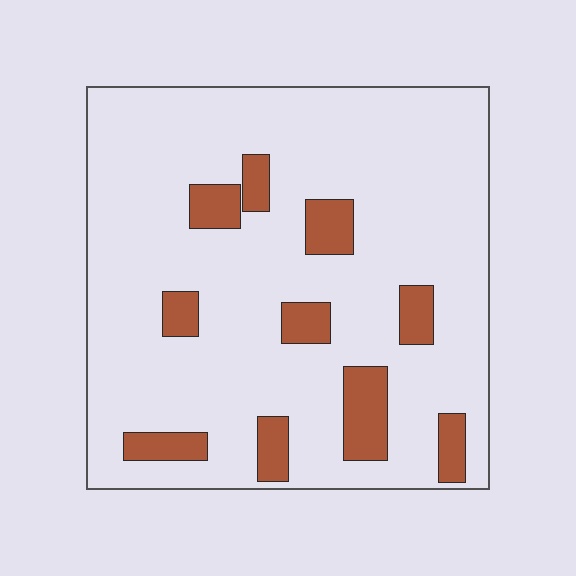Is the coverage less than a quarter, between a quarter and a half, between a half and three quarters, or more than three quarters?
Less than a quarter.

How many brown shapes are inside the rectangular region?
10.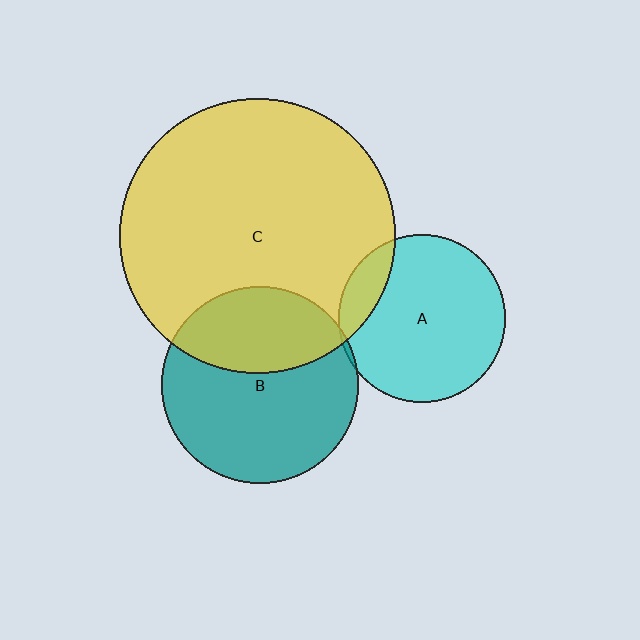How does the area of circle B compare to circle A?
Approximately 1.4 times.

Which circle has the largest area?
Circle C (yellow).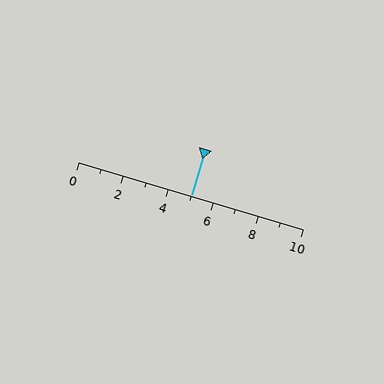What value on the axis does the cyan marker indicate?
The marker indicates approximately 5.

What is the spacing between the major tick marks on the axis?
The major ticks are spaced 2 apart.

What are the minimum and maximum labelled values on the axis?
The axis runs from 0 to 10.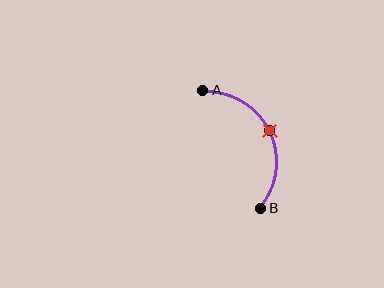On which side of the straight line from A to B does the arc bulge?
The arc bulges to the right of the straight line connecting A and B.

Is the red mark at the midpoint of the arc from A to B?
Yes. The red mark lies on the arc at equal arc-length from both A and B — it is the arc midpoint.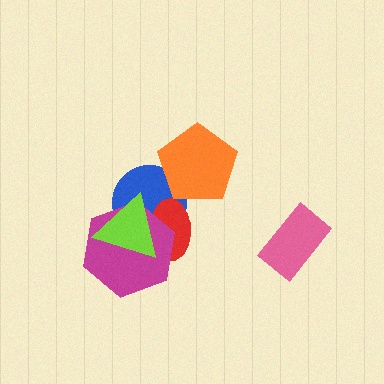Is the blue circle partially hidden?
Yes, it is partially covered by another shape.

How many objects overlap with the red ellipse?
3 objects overlap with the red ellipse.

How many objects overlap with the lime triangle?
3 objects overlap with the lime triangle.